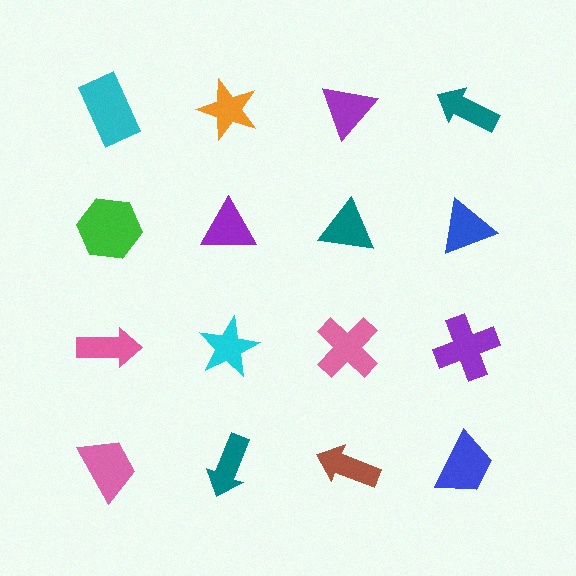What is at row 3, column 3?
A pink cross.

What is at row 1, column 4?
A teal arrow.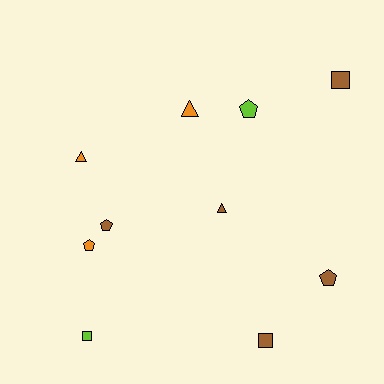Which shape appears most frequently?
Pentagon, with 4 objects.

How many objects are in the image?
There are 10 objects.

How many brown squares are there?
There are 2 brown squares.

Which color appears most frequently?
Brown, with 5 objects.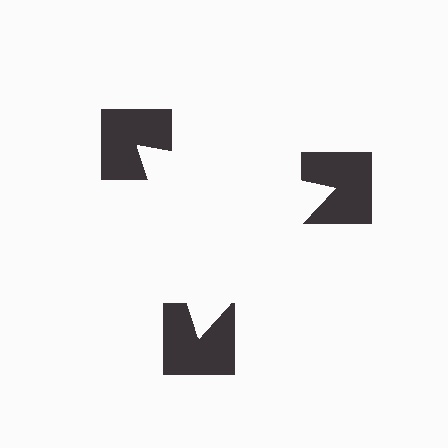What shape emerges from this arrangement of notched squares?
An illusory triangle — its edges are inferred from the aligned wedge cuts in the notched squares, not physically drawn.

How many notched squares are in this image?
There are 3 — one at each vertex of the illusory triangle.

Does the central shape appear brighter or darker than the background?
It typically appears slightly brighter than the background, even though no actual brightness change is drawn.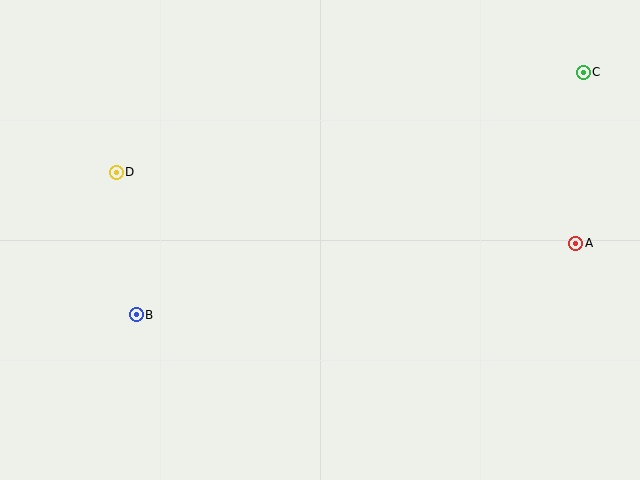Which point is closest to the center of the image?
Point B at (136, 315) is closest to the center.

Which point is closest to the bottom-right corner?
Point A is closest to the bottom-right corner.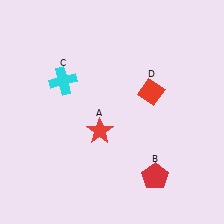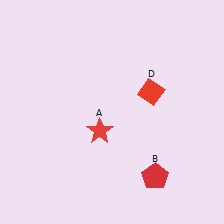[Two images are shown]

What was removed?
The cyan cross (C) was removed in Image 2.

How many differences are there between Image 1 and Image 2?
There is 1 difference between the two images.